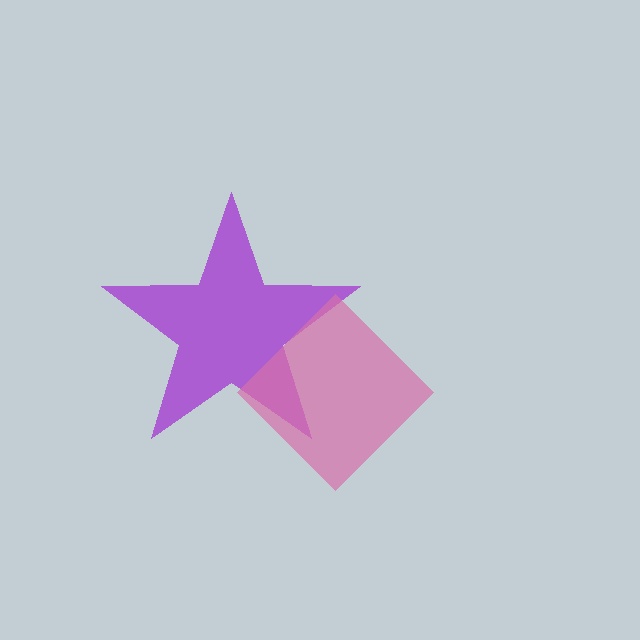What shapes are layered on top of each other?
The layered shapes are: a purple star, a pink diamond.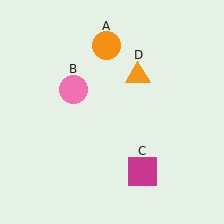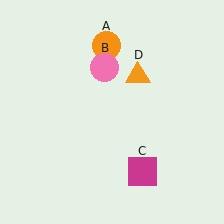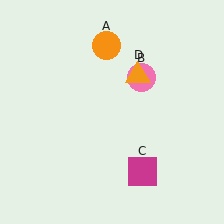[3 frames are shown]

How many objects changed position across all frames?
1 object changed position: pink circle (object B).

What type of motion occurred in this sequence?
The pink circle (object B) rotated clockwise around the center of the scene.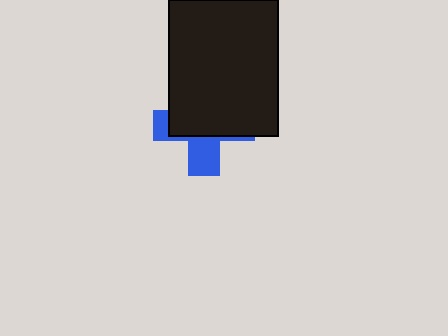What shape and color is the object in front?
The object in front is a black rectangle.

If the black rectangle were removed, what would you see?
You would see the complete blue cross.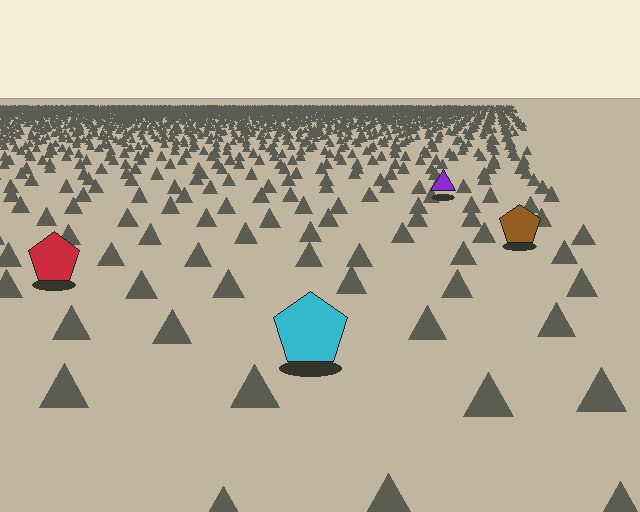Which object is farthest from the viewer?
The purple triangle is farthest from the viewer. It appears smaller and the ground texture around it is denser.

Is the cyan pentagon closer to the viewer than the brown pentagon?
Yes. The cyan pentagon is closer — you can tell from the texture gradient: the ground texture is coarser near it.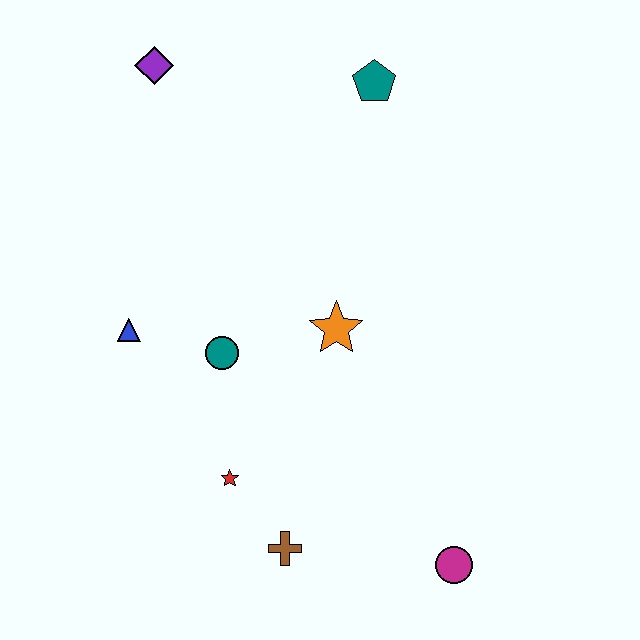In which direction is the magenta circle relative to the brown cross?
The magenta circle is to the right of the brown cross.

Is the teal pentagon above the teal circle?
Yes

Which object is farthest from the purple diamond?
The magenta circle is farthest from the purple diamond.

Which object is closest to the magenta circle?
The brown cross is closest to the magenta circle.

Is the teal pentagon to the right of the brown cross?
Yes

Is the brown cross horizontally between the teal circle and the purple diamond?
No